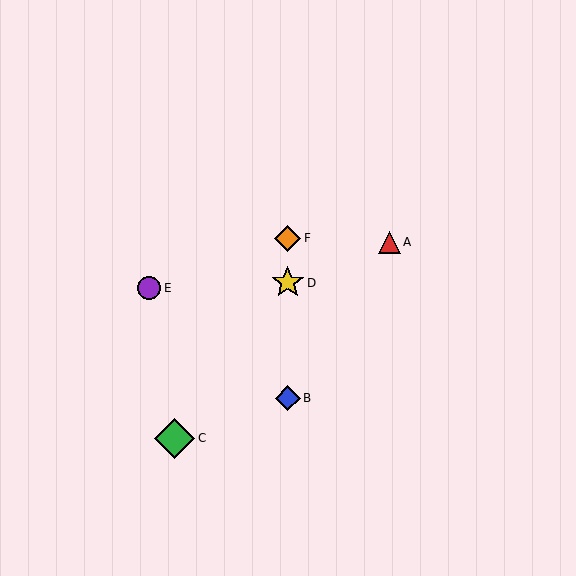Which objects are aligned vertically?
Objects B, D, F are aligned vertically.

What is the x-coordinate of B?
Object B is at x≈288.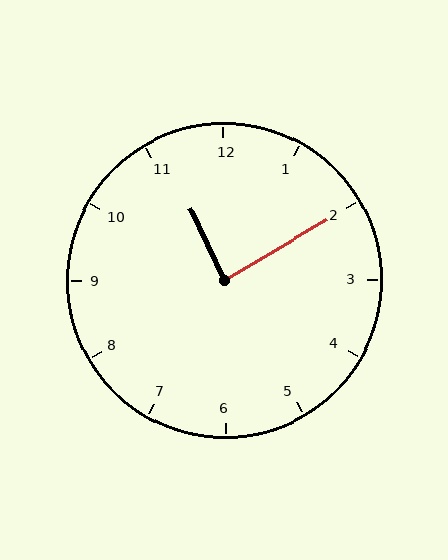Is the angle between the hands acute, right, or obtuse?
It is right.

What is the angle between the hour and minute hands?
Approximately 85 degrees.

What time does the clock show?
11:10.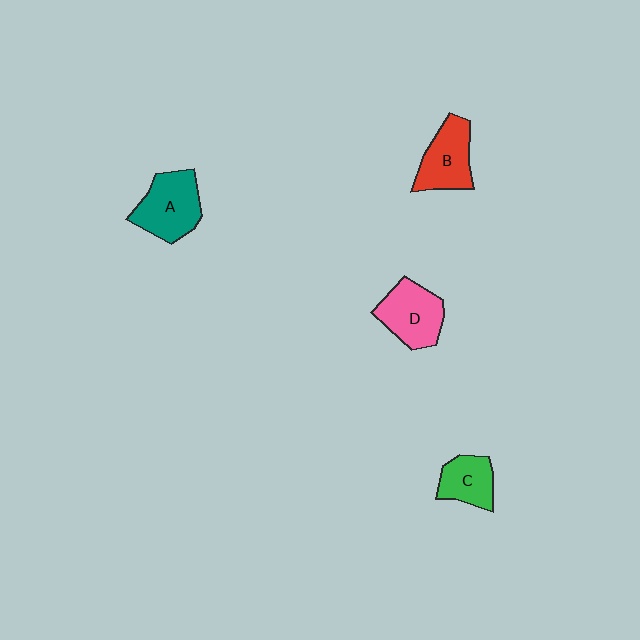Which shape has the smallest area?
Shape C (green).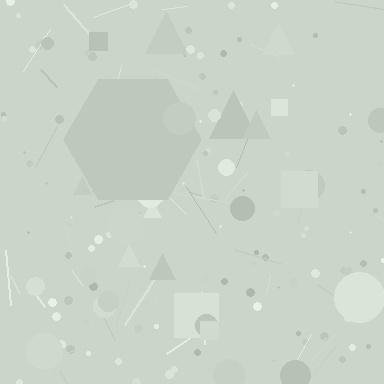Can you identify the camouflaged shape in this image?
The camouflaged shape is a hexagon.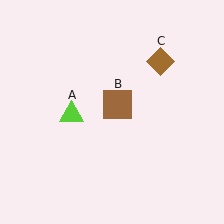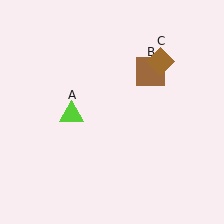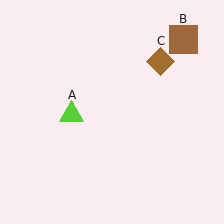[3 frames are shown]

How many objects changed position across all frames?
1 object changed position: brown square (object B).